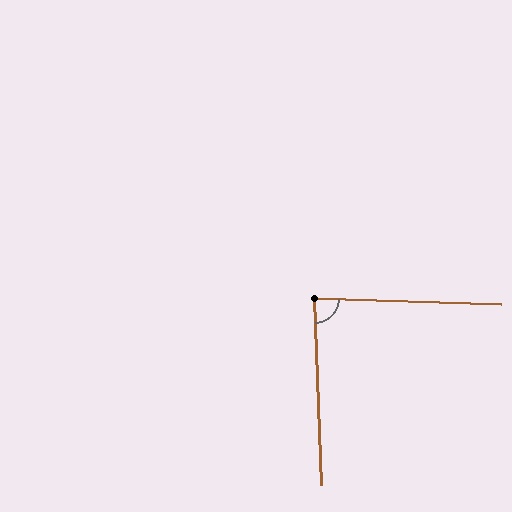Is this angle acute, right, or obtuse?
It is approximately a right angle.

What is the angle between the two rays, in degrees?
Approximately 86 degrees.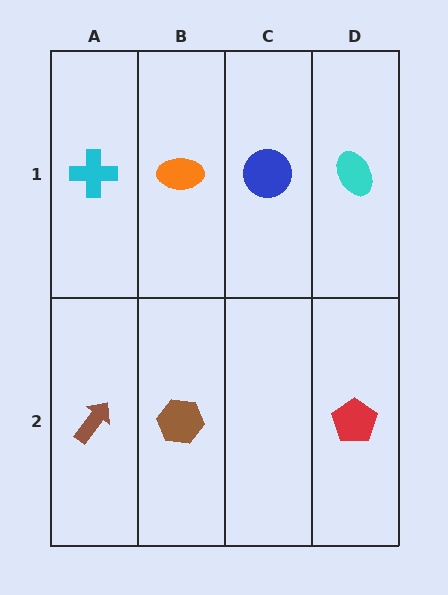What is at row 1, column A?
A cyan cross.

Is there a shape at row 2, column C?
No, that cell is empty.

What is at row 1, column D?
A cyan ellipse.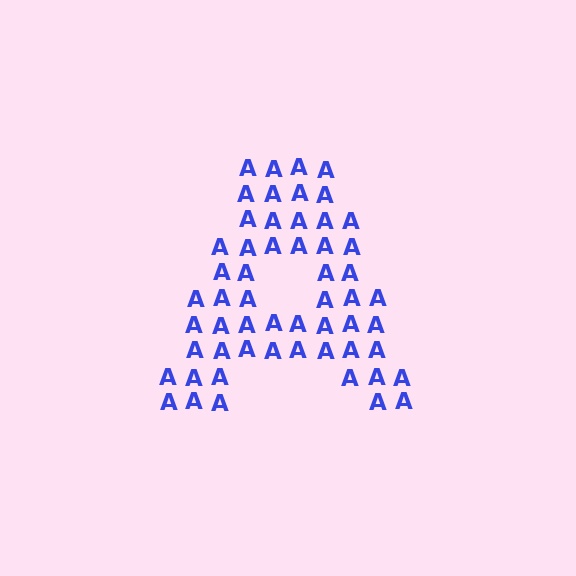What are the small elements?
The small elements are letter A's.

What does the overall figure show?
The overall figure shows the letter A.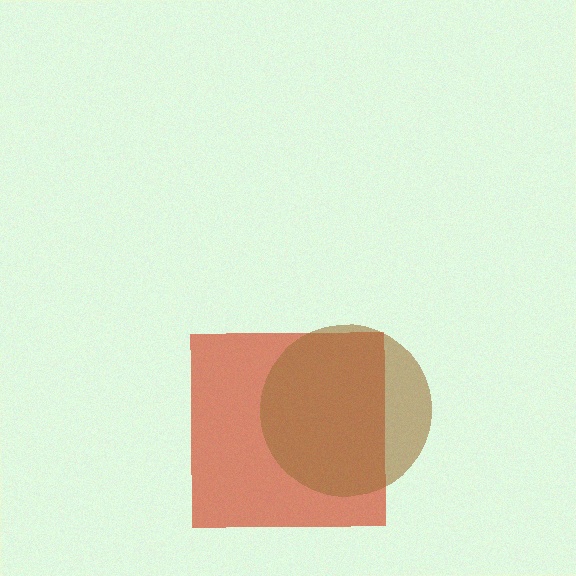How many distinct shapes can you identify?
There are 2 distinct shapes: a red square, a brown circle.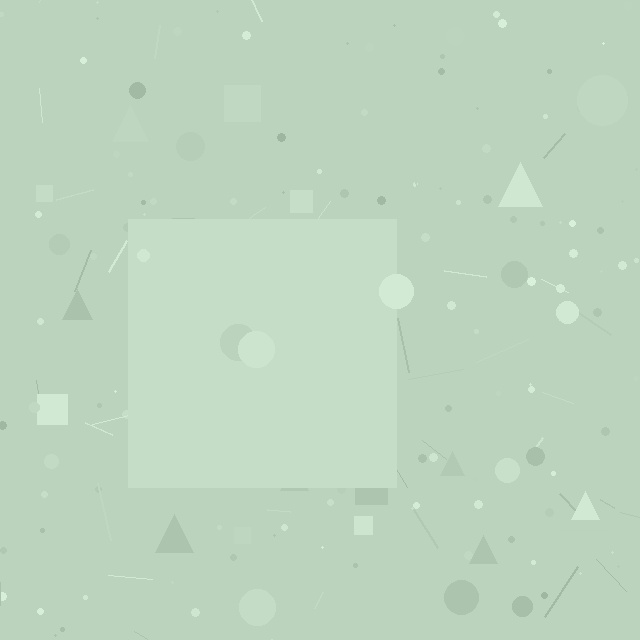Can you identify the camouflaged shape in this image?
The camouflaged shape is a square.